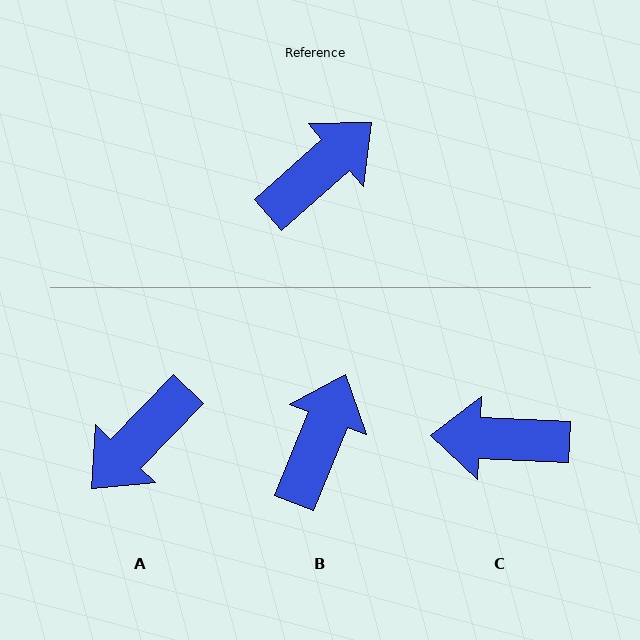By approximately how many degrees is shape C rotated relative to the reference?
Approximately 136 degrees counter-clockwise.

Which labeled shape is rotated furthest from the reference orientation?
A, about 176 degrees away.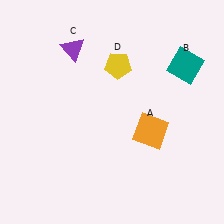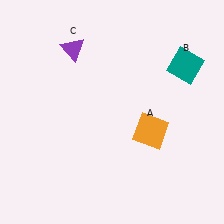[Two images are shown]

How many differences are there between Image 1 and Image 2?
There is 1 difference between the two images.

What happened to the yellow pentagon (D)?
The yellow pentagon (D) was removed in Image 2. It was in the top-right area of Image 1.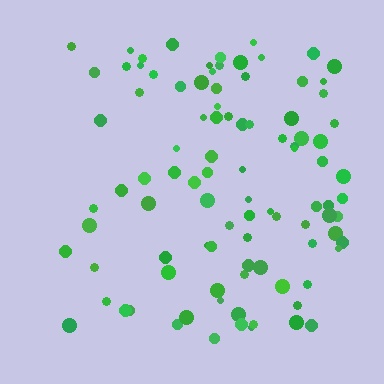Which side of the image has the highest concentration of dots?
The right.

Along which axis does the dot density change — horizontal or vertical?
Horizontal.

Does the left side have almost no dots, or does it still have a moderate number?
Still a moderate number, just noticeably fewer than the right.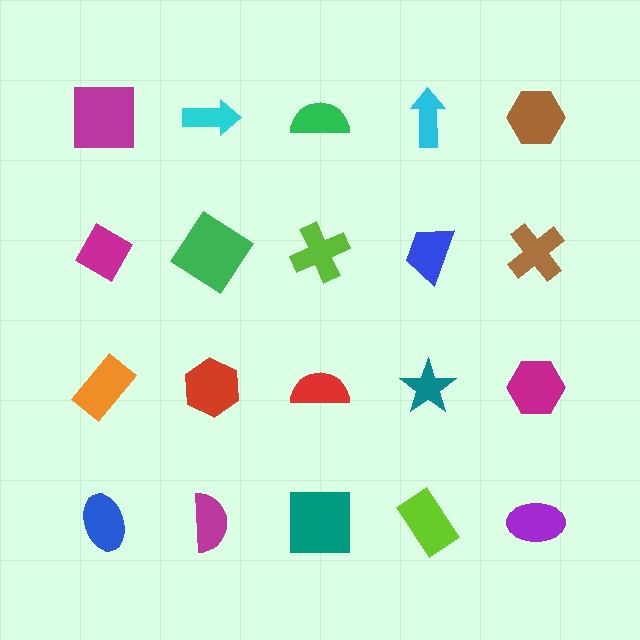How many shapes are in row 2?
5 shapes.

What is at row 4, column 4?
A lime rectangle.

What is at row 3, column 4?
A teal star.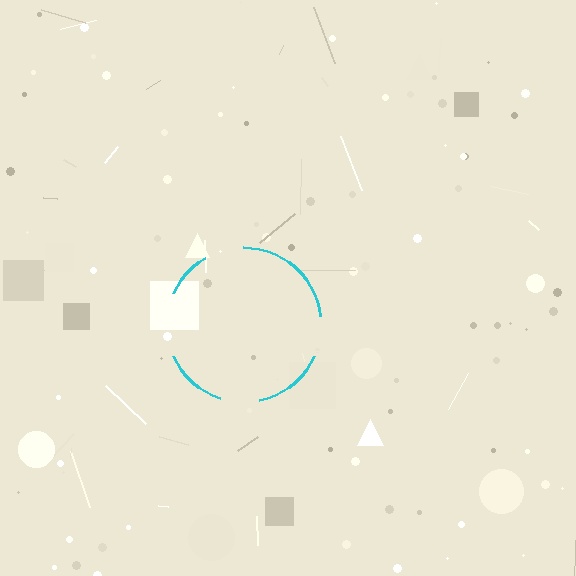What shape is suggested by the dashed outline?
The dashed outline suggests a circle.